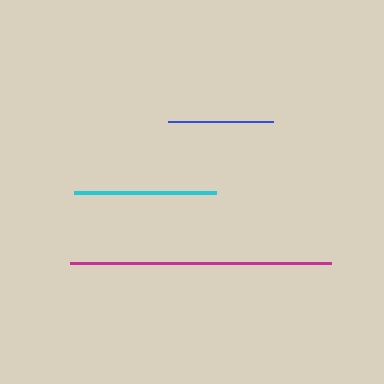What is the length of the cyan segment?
The cyan segment is approximately 142 pixels long.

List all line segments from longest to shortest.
From longest to shortest: magenta, cyan, blue.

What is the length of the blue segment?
The blue segment is approximately 105 pixels long.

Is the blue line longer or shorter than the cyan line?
The cyan line is longer than the blue line.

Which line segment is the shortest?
The blue line is the shortest at approximately 105 pixels.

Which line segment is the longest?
The magenta line is the longest at approximately 261 pixels.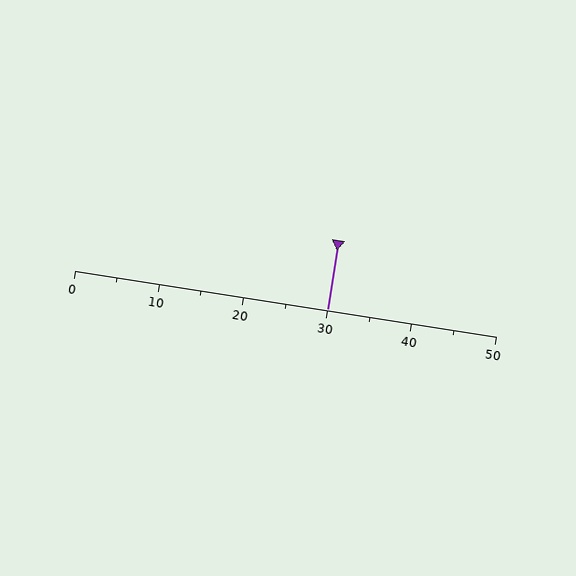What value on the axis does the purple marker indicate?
The marker indicates approximately 30.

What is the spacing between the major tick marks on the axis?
The major ticks are spaced 10 apart.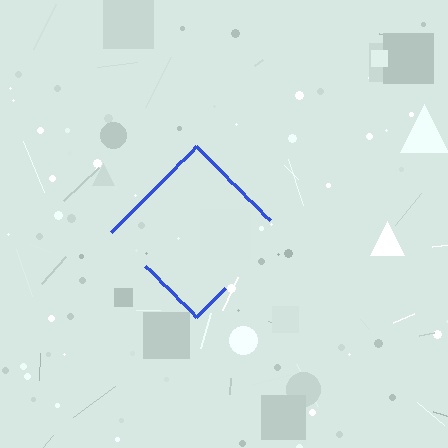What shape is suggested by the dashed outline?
The dashed outline suggests a diamond.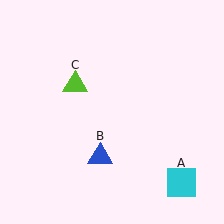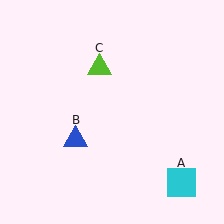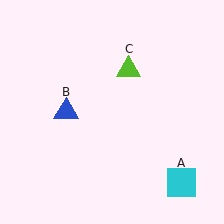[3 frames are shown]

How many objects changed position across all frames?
2 objects changed position: blue triangle (object B), lime triangle (object C).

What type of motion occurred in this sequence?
The blue triangle (object B), lime triangle (object C) rotated clockwise around the center of the scene.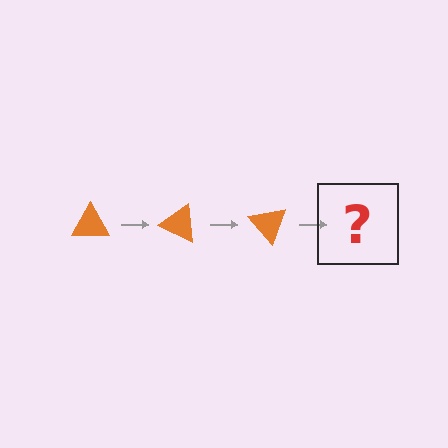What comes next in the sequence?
The next element should be an orange triangle rotated 75 degrees.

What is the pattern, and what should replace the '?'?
The pattern is that the triangle rotates 25 degrees each step. The '?' should be an orange triangle rotated 75 degrees.